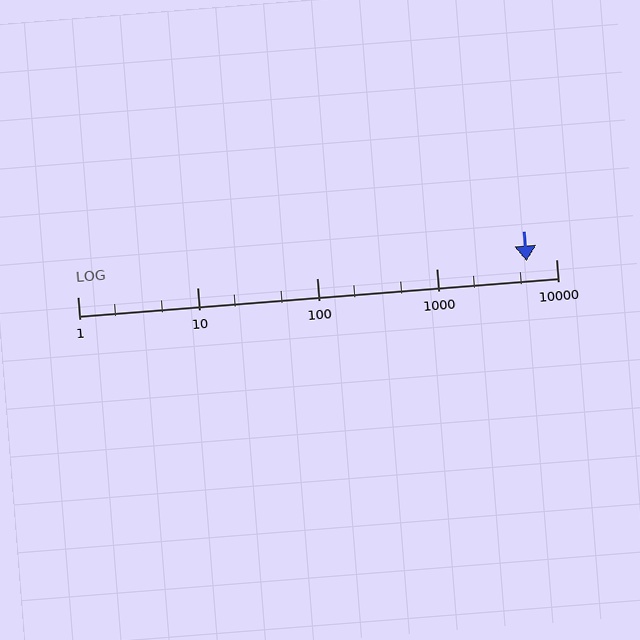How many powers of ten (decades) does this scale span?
The scale spans 4 decades, from 1 to 10000.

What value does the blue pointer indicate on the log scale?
The pointer indicates approximately 5700.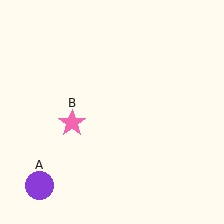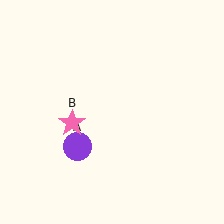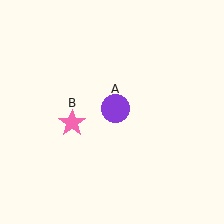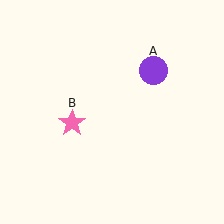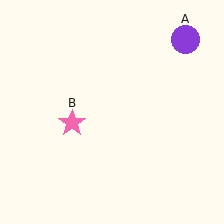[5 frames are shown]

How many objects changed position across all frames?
1 object changed position: purple circle (object A).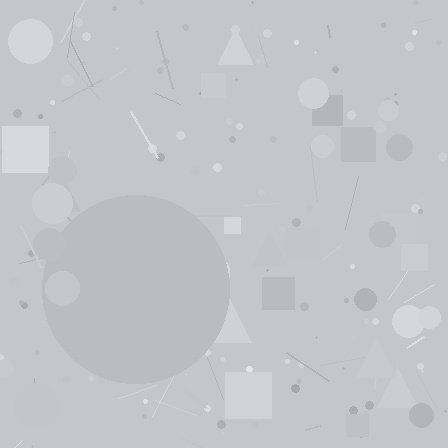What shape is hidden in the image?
A circle is hidden in the image.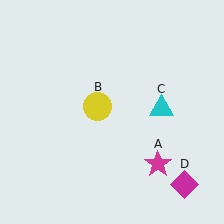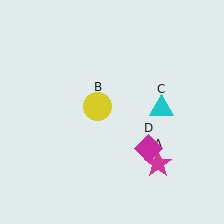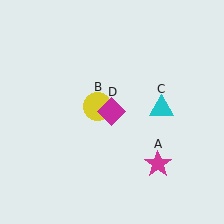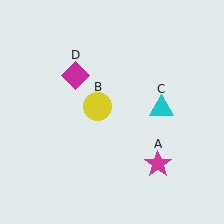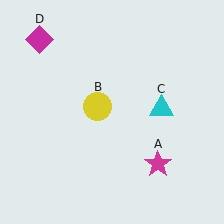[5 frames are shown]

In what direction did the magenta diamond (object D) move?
The magenta diamond (object D) moved up and to the left.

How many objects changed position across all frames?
1 object changed position: magenta diamond (object D).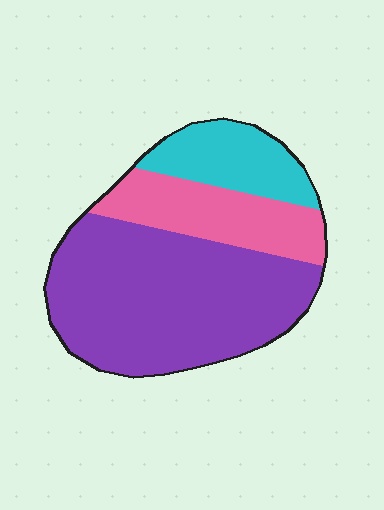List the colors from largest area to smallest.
From largest to smallest: purple, pink, cyan.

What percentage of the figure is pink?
Pink covers about 25% of the figure.